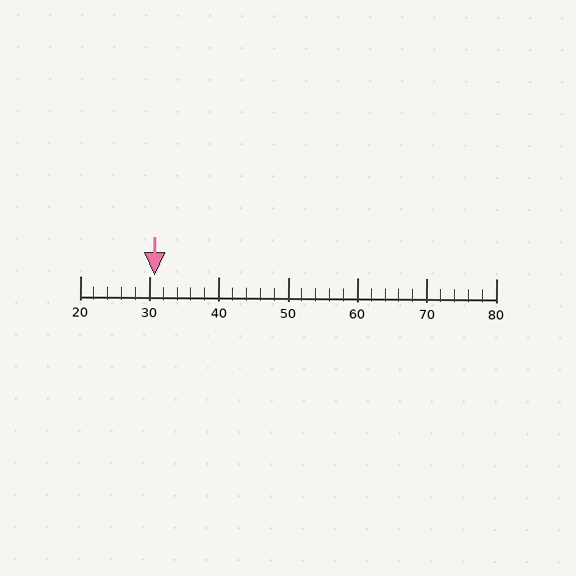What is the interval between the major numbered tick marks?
The major tick marks are spaced 10 units apart.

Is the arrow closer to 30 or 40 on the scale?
The arrow is closer to 30.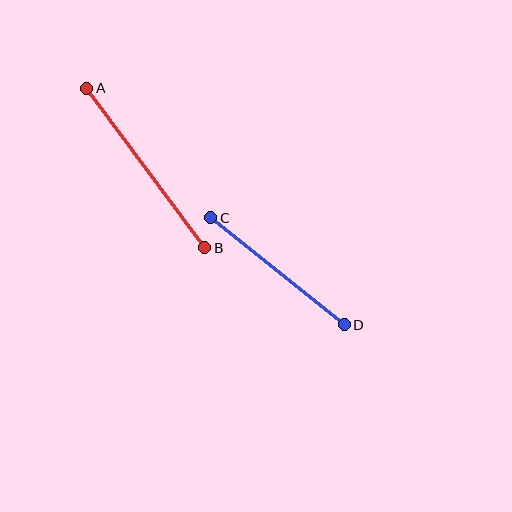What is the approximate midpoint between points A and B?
The midpoint is at approximately (146, 168) pixels.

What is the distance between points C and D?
The distance is approximately 171 pixels.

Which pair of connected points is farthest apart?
Points A and B are farthest apart.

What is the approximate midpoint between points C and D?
The midpoint is at approximately (277, 271) pixels.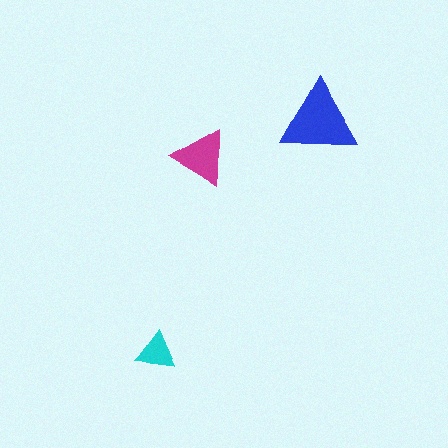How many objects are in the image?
There are 3 objects in the image.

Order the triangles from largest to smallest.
the blue one, the magenta one, the cyan one.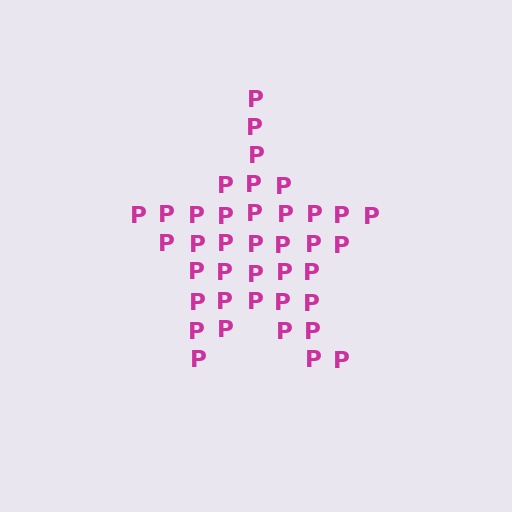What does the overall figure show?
The overall figure shows a star.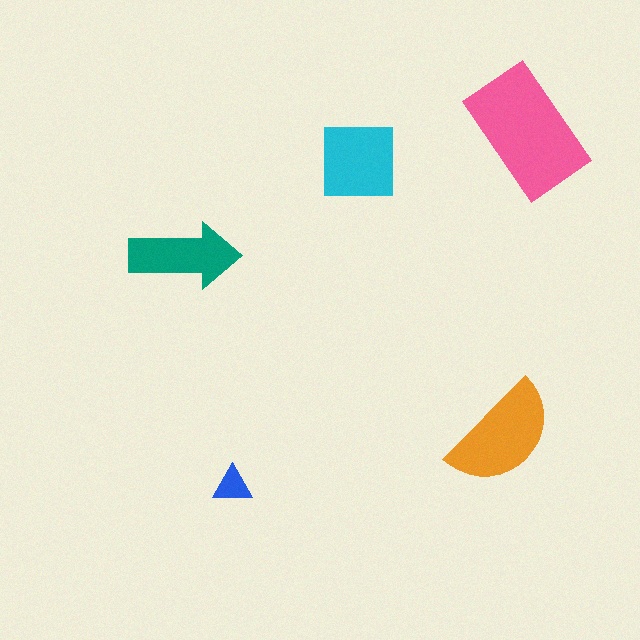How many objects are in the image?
There are 5 objects in the image.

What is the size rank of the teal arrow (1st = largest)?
4th.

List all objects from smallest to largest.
The blue triangle, the teal arrow, the cyan square, the orange semicircle, the pink rectangle.